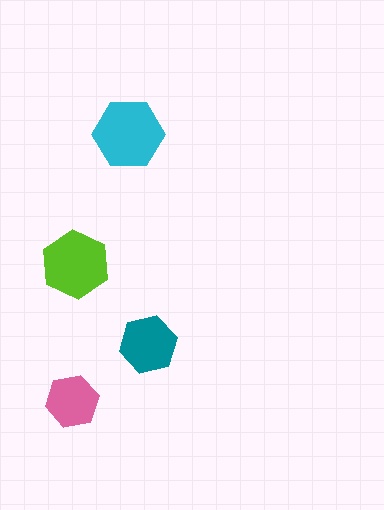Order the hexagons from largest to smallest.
the cyan one, the lime one, the teal one, the pink one.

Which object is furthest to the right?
The teal hexagon is rightmost.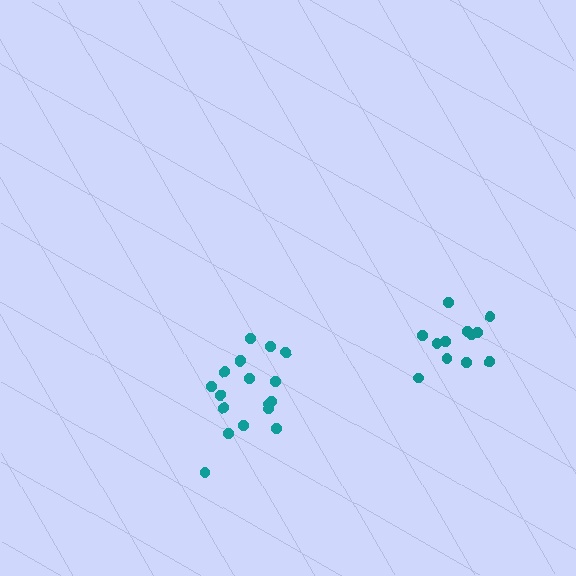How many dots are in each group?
Group 1: 18 dots, Group 2: 12 dots (30 total).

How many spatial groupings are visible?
There are 2 spatial groupings.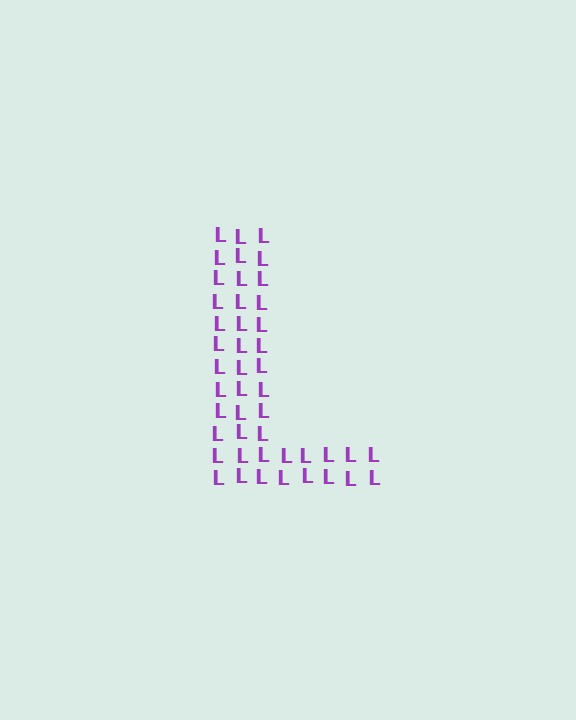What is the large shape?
The large shape is the letter L.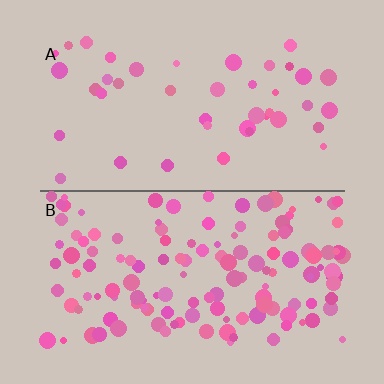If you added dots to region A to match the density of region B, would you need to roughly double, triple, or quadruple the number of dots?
Approximately triple.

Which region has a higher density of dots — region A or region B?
B (the bottom).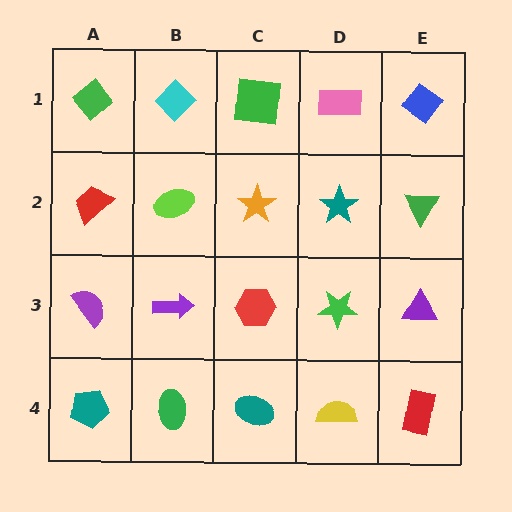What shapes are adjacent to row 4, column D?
A green star (row 3, column D), a teal ellipse (row 4, column C), a red rectangle (row 4, column E).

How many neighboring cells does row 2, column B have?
4.